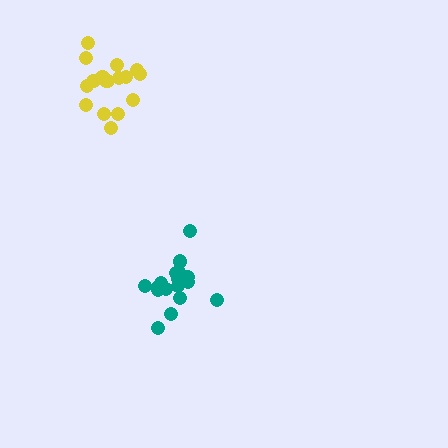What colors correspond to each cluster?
The clusters are colored: teal, yellow.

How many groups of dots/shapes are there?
There are 2 groups.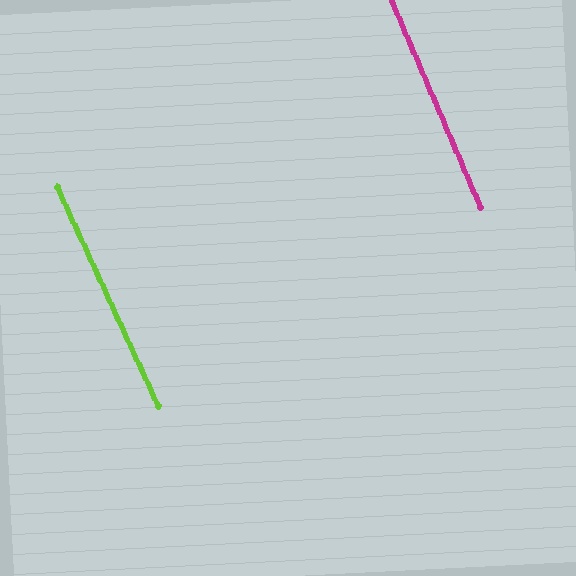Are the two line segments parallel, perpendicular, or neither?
Parallel — their directions differ by only 1.6°.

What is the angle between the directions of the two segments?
Approximately 2 degrees.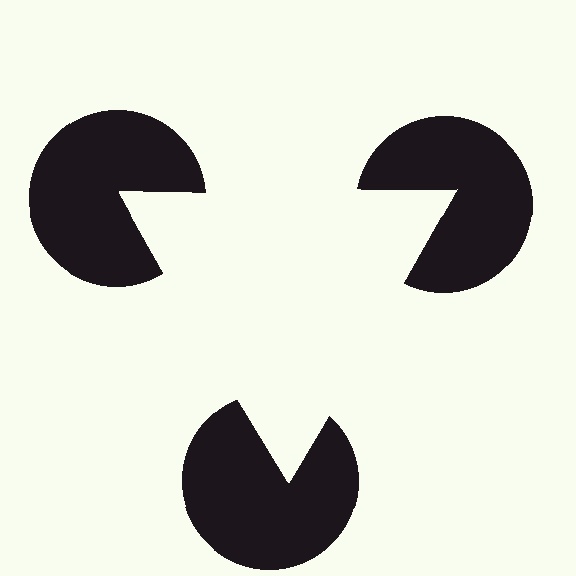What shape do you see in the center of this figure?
An illusory triangle — its edges are inferred from the aligned wedge cuts in the pac-man discs, not physically drawn.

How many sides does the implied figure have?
3 sides.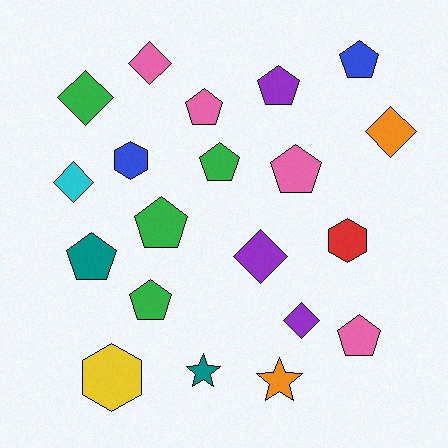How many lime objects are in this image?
There are no lime objects.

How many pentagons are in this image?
There are 9 pentagons.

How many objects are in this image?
There are 20 objects.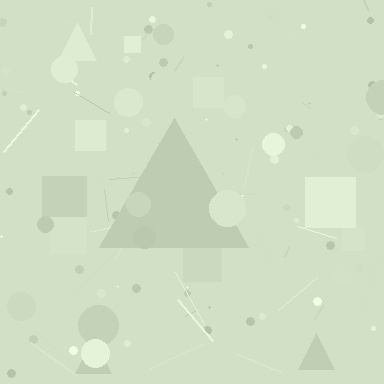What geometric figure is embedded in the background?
A triangle is embedded in the background.